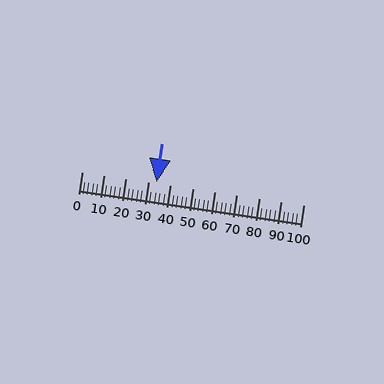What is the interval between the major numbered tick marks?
The major tick marks are spaced 10 units apart.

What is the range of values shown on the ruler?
The ruler shows values from 0 to 100.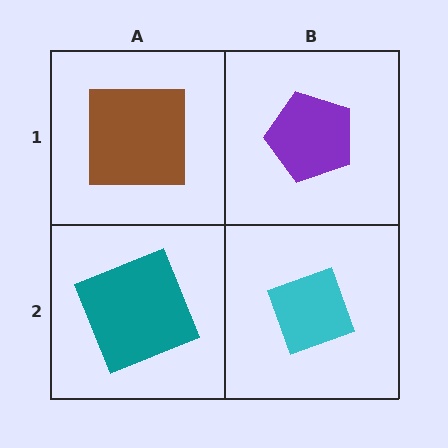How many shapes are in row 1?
2 shapes.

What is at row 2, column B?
A cyan diamond.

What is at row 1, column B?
A purple pentagon.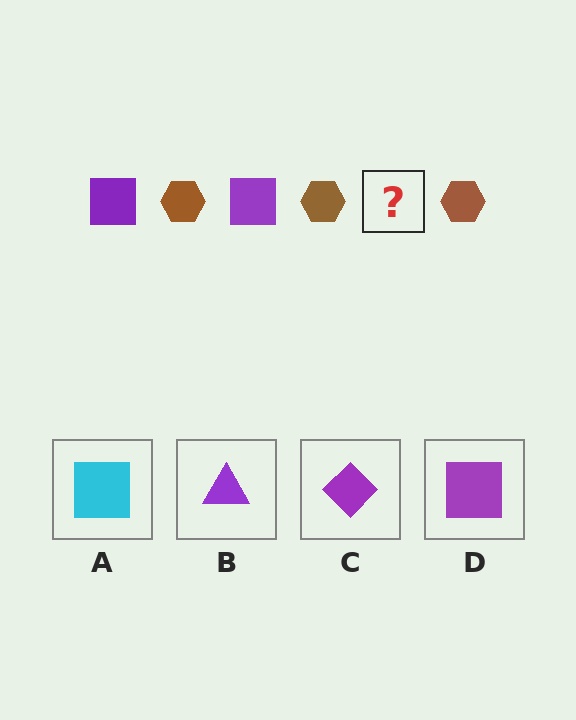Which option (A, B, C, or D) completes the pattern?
D.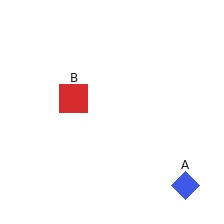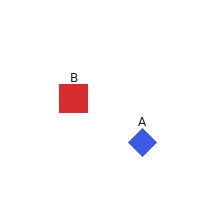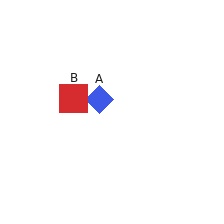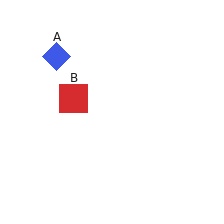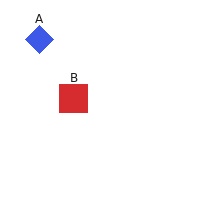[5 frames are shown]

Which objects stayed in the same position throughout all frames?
Red square (object B) remained stationary.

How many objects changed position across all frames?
1 object changed position: blue diamond (object A).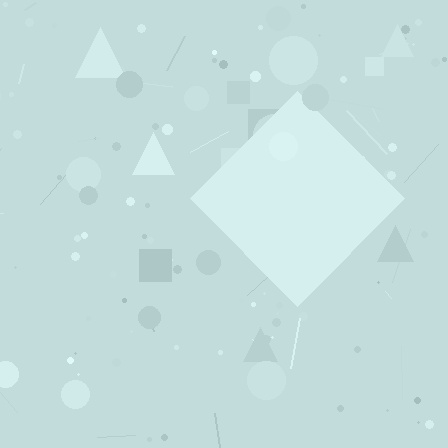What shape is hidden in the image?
A diamond is hidden in the image.